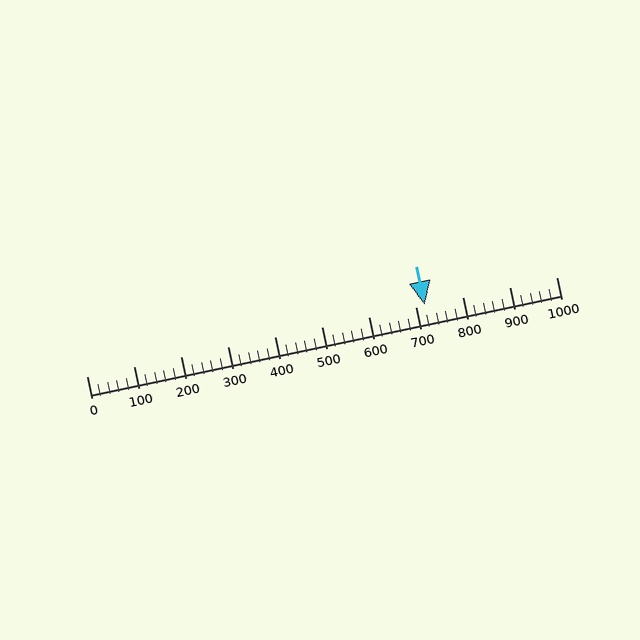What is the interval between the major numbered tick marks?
The major tick marks are spaced 100 units apart.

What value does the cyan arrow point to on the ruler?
The cyan arrow points to approximately 720.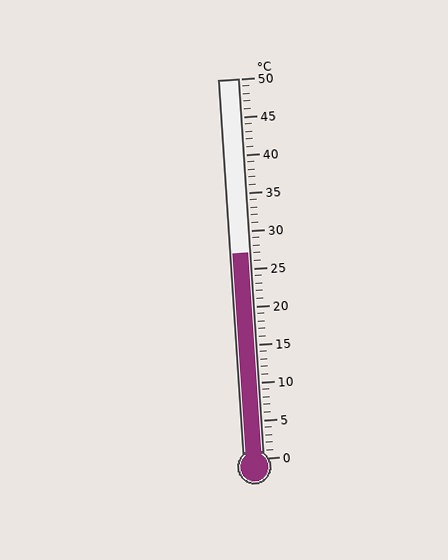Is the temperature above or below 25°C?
The temperature is above 25°C.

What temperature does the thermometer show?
The thermometer shows approximately 27°C.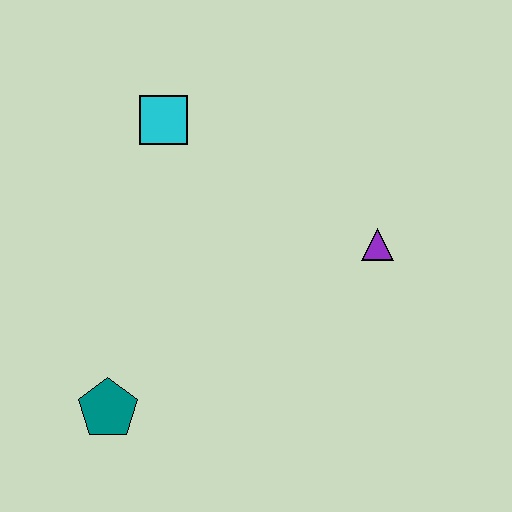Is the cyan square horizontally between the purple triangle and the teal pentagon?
Yes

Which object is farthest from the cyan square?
The teal pentagon is farthest from the cyan square.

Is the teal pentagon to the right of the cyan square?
No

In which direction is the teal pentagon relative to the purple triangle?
The teal pentagon is to the left of the purple triangle.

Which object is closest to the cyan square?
The purple triangle is closest to the cyan square.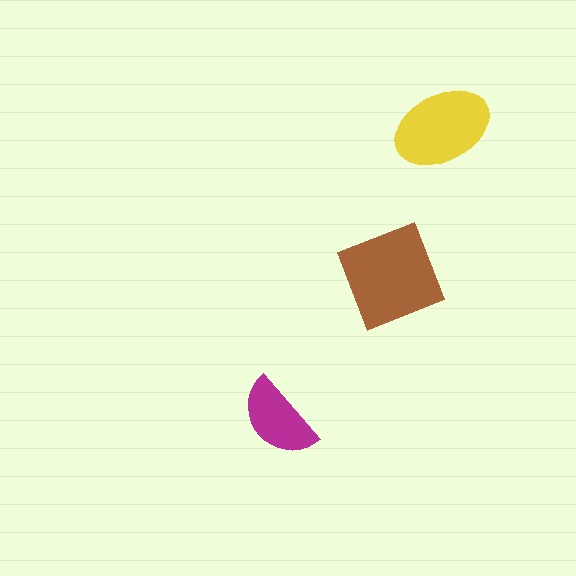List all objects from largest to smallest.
The brown square, the yellow ellipse, the magenta semicircle.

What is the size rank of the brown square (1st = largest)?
1st.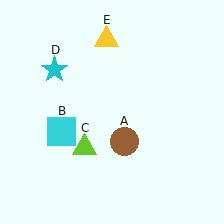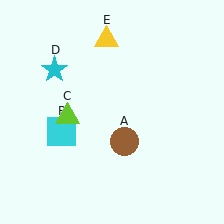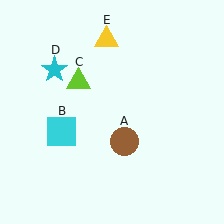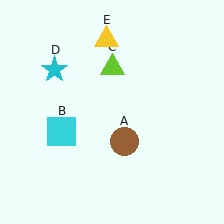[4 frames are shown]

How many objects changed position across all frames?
1 object changed position: lime triangle (object C).